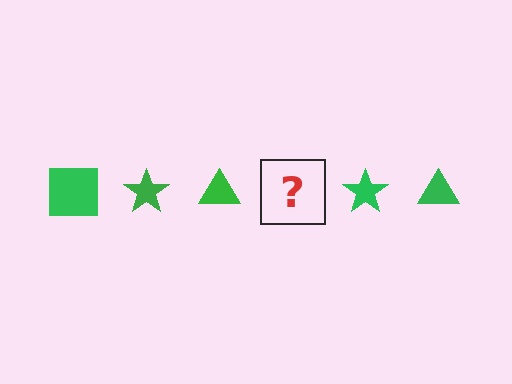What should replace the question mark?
The question mark should be replaced with a green square.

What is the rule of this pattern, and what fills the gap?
The rule is that the pattern cycles through square, star, triangle shapes in green. The gap should be filled with a green square.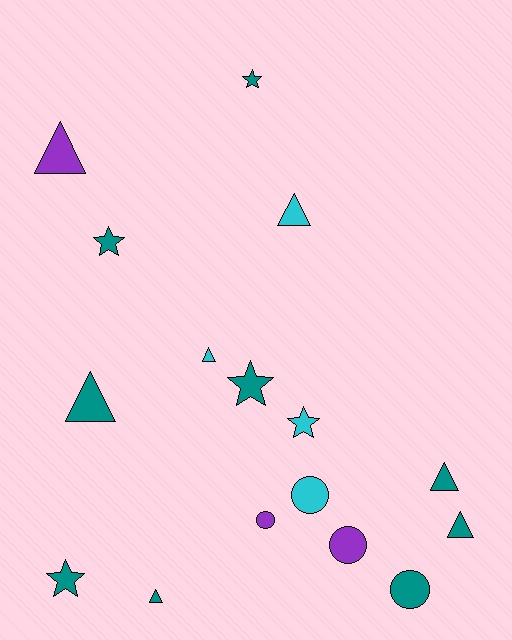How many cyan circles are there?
There is 1 cyan circle.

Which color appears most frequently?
Teal, with 9 objects.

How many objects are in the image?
There are 16 objects.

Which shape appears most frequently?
Triangle, with 7 objects.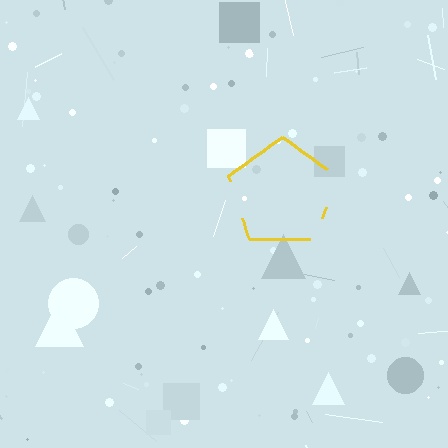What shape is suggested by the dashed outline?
The dashed outline suggests a pentagon.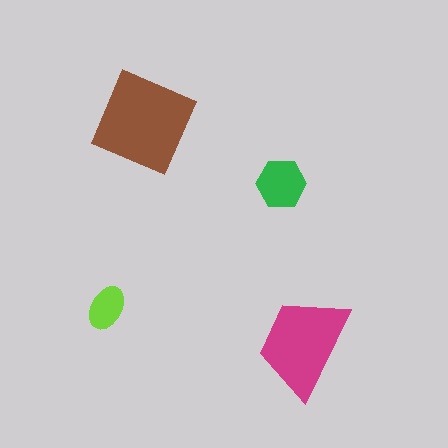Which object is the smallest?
The lime ellipse.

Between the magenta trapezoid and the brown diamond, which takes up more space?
The brown diamond.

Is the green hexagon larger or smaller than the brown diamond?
Smaller.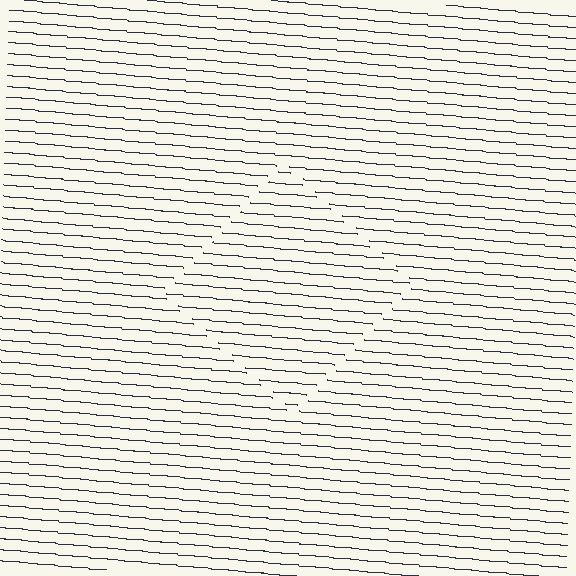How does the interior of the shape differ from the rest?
The interior of the shape contains the same grating, shifted by half a period — the contour is defined by the phase discontinuity where line-ends from the inner and outer gratings abut.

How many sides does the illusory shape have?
4 sides — the line-ends trace a square.